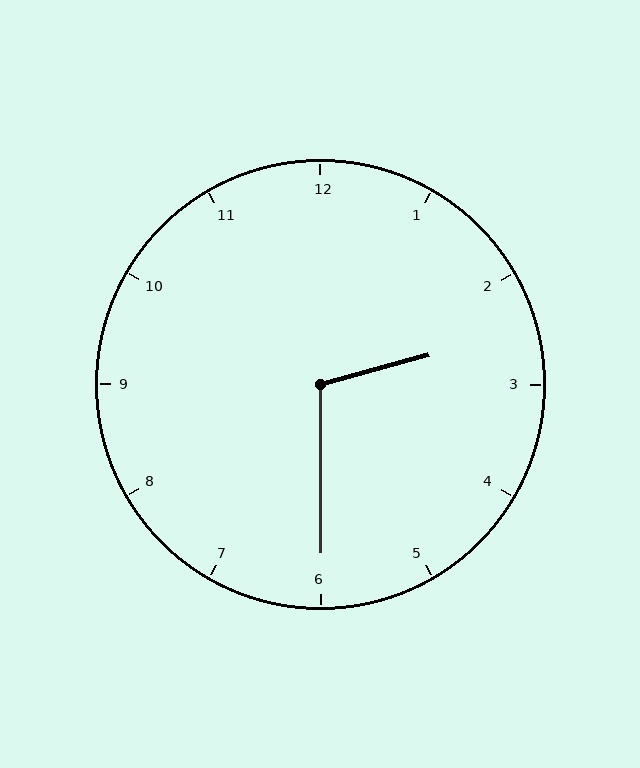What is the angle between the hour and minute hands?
Approximately 105 degrees.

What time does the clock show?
2:30.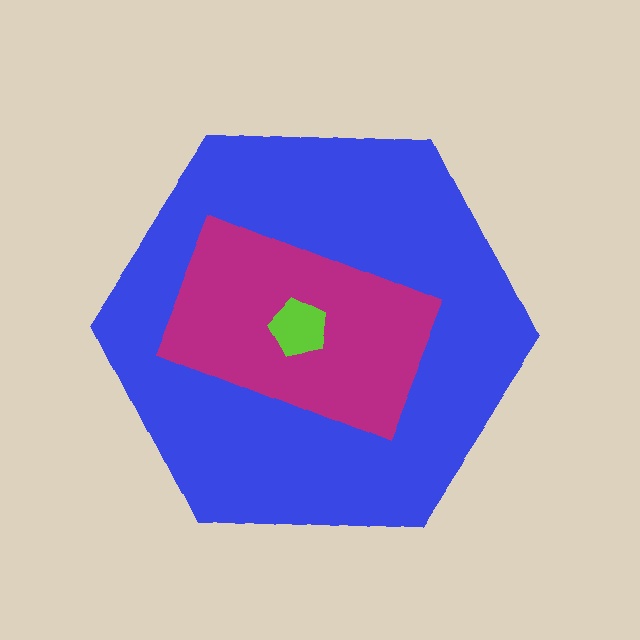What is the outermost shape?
The blue hexagon.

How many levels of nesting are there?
3.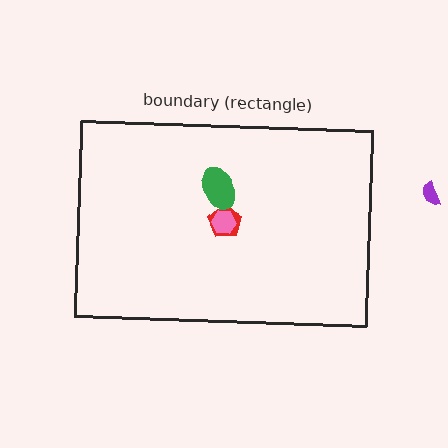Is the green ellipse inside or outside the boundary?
Inside.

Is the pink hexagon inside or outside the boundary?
Inside.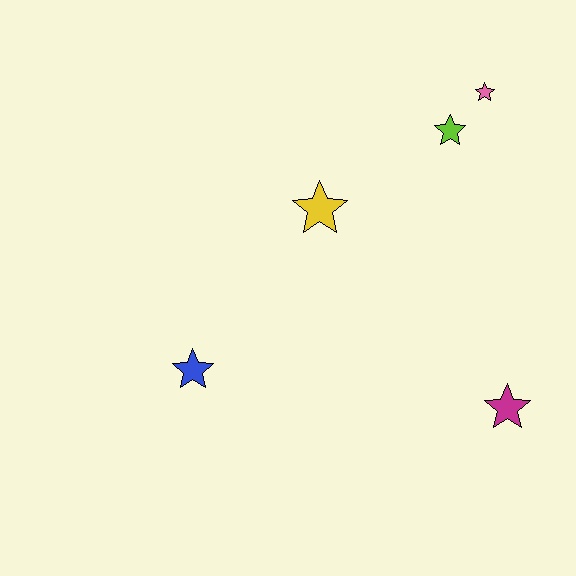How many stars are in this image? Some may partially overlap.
There are 5 stars.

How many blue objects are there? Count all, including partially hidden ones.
There is 1 blue object.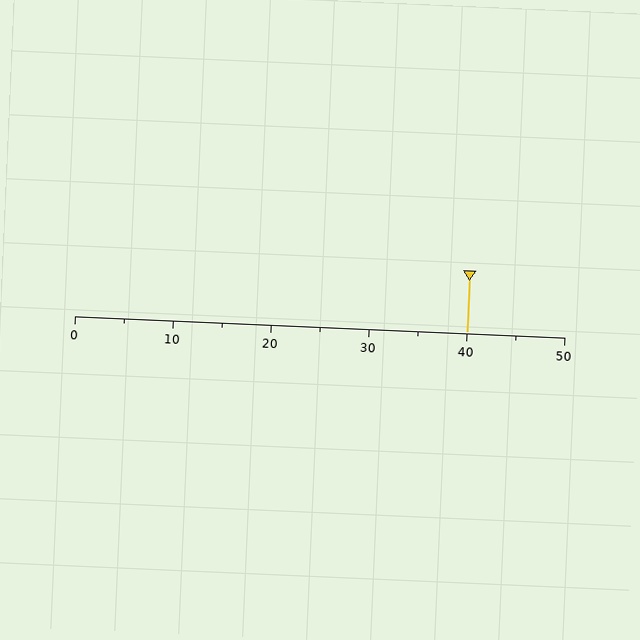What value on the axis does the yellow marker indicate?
The marker indicates approximately 40.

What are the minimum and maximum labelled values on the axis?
The axis runs from 0 to 50.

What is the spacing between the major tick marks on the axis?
The major ticks are spaced 10 apart.